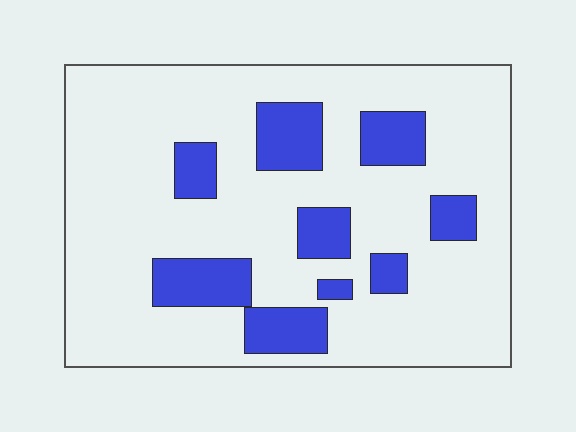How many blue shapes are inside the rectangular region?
9.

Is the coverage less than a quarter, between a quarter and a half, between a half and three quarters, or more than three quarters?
Less than a quarter.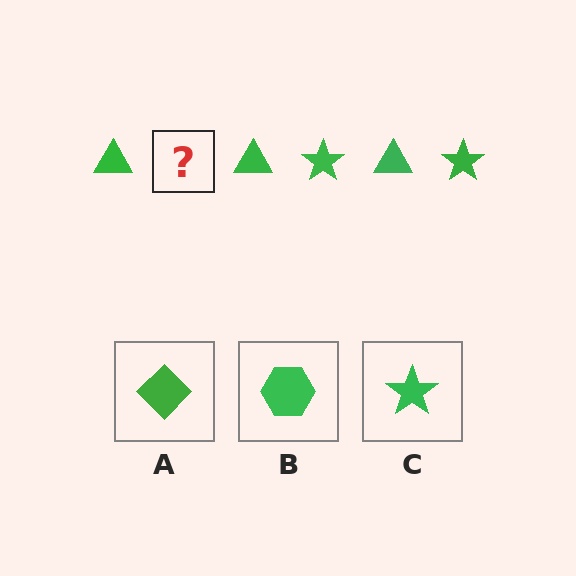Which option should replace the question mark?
Option C.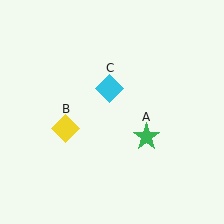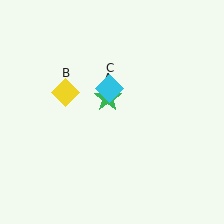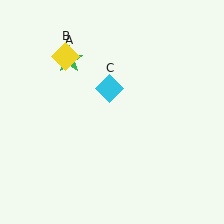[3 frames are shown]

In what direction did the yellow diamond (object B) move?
The yellow diamond (object B) moved up.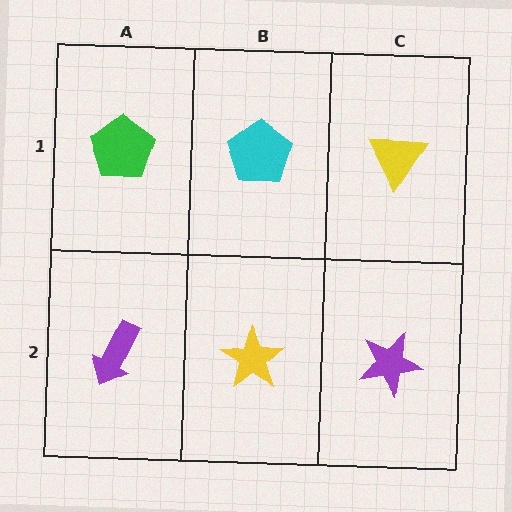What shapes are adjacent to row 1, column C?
A purple star (row 2, column C), a cyan pentagon (row 1, column B).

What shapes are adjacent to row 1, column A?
A purple arrow (row 2, column A), a cyan pentagon (row 1, column B).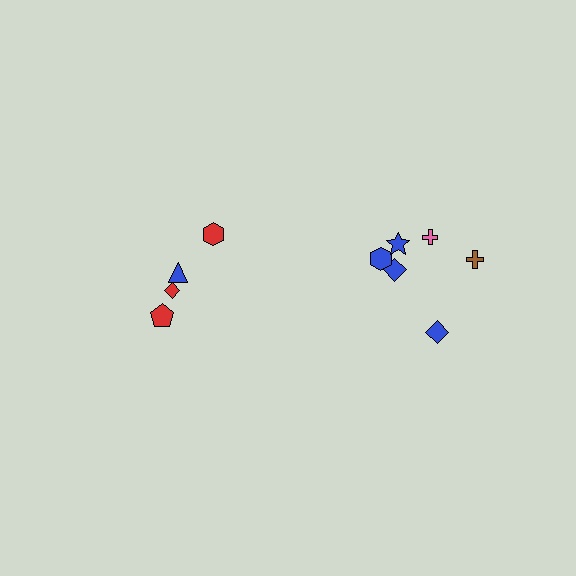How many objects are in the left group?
There are 4 objects.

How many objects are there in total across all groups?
There are 10 objects.